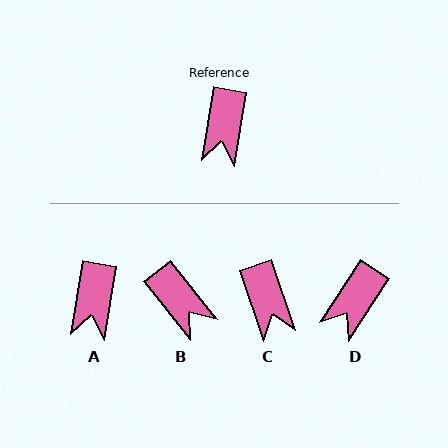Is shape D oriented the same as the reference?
No, it is off by about 24 degrees.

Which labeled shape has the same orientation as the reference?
A.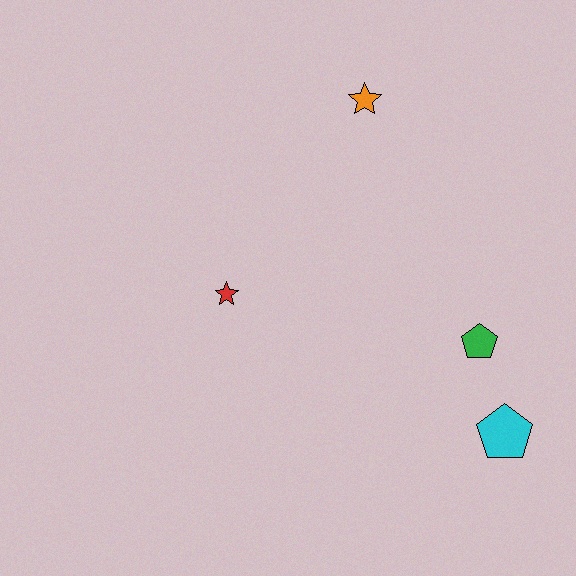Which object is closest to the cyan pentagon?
The green pentagon is closest to the cyan pentagon.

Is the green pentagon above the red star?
No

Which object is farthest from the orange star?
The cyan pentagon is farthest from the orange star.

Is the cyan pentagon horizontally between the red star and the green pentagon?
No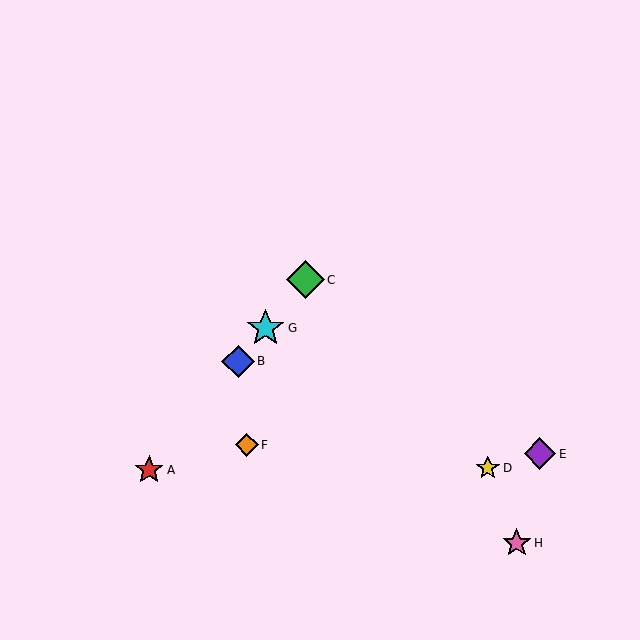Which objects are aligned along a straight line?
Objects A, B, C, G are aligned along a straight line.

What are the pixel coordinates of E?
Object E is at (540, 454).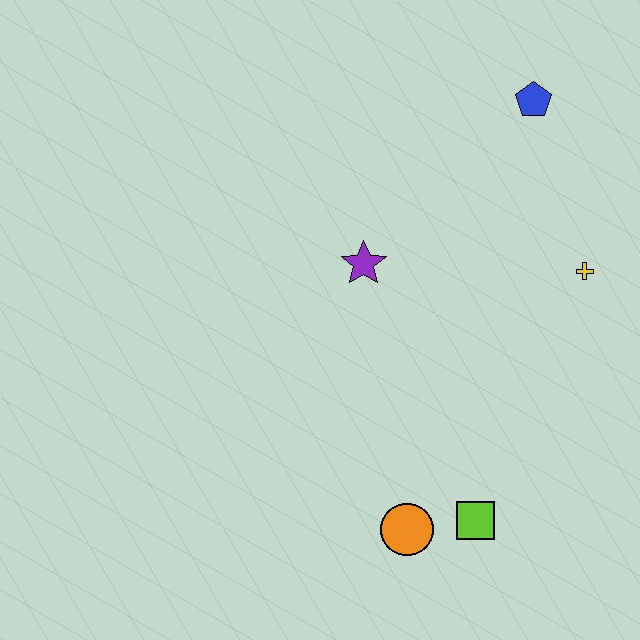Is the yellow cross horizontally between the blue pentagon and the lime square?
No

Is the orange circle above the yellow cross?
No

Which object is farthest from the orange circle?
The blue pentagon is farthest from the orange circle.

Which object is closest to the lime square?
The orange circle is closest to the lime square.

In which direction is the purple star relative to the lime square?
The purple star is above the lime square.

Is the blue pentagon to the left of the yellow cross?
Yes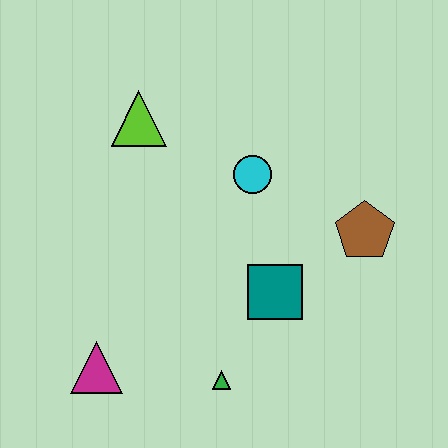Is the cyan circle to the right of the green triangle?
Yes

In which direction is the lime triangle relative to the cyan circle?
The lime triangle is to the left of the cyan circle.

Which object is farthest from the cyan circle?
The magenta triangle is farthest from the cyan circle.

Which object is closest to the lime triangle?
The cyan circle is closest to the lime triangle.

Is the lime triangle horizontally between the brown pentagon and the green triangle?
No